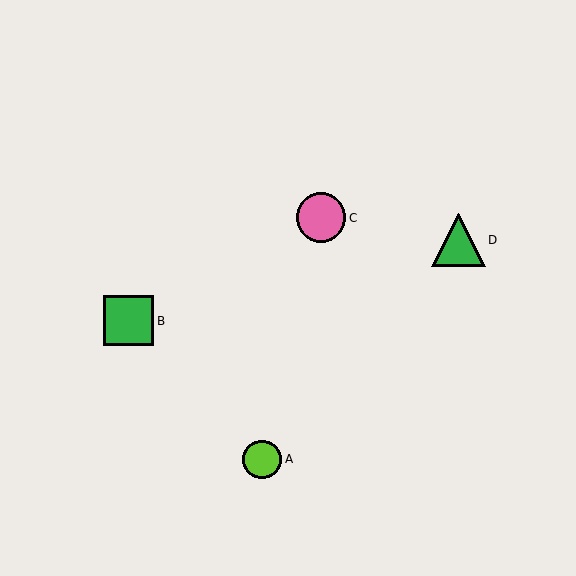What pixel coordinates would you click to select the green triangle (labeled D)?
Click at (458, 240) to select the green triangle D.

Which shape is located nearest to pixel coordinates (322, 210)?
The pink circle (labeled C) at (321, 218) is nearest to that location.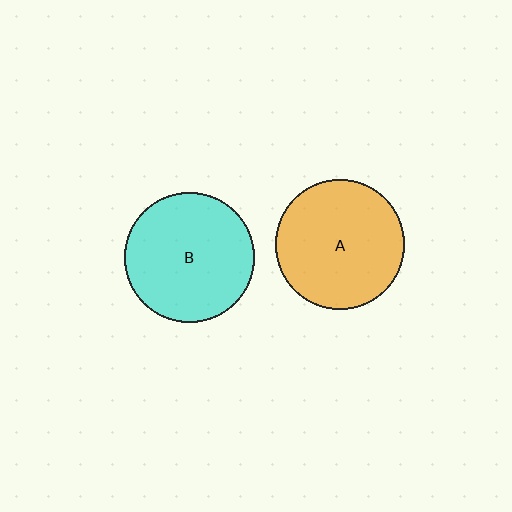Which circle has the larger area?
Circle B (cyan).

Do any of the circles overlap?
No, none of the circles overlap.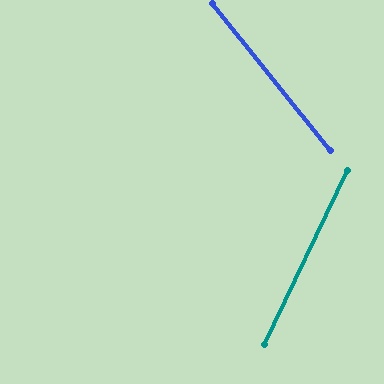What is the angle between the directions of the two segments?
Approximately 64 degrees.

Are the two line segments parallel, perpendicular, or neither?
Neither parallel nor perpendicular — they differ by about 64°.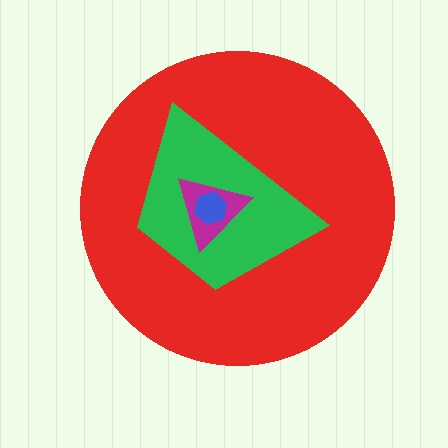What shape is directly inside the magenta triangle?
The blue hexagon.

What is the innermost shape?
The blue hexagon.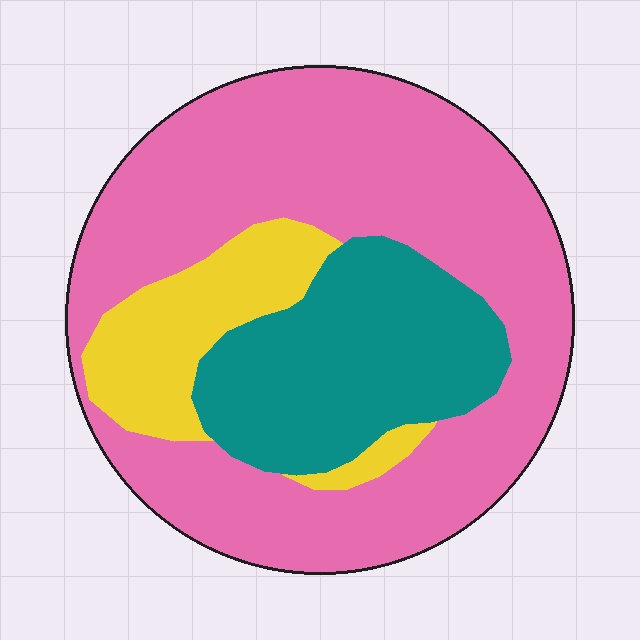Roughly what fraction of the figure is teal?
Teal takes up about one quarter (1/4) of the figure.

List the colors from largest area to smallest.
From largest to smallest: pink, teal, yellow.